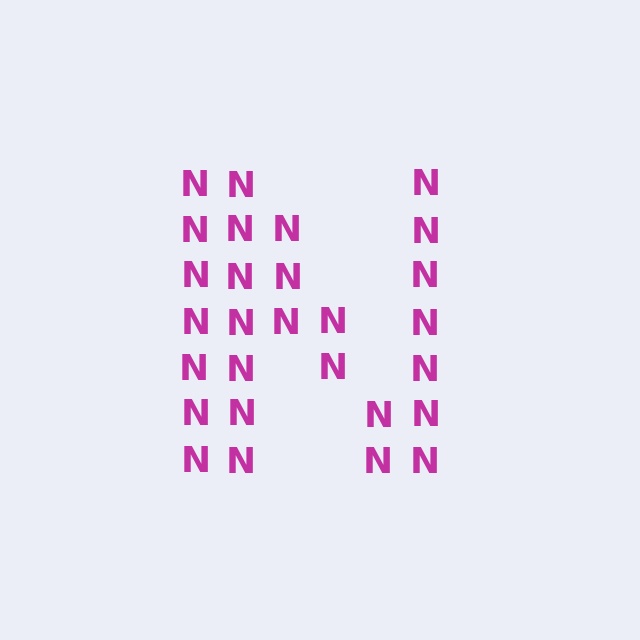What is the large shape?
The large shape is the letter N.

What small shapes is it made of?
It is made of small letter N's.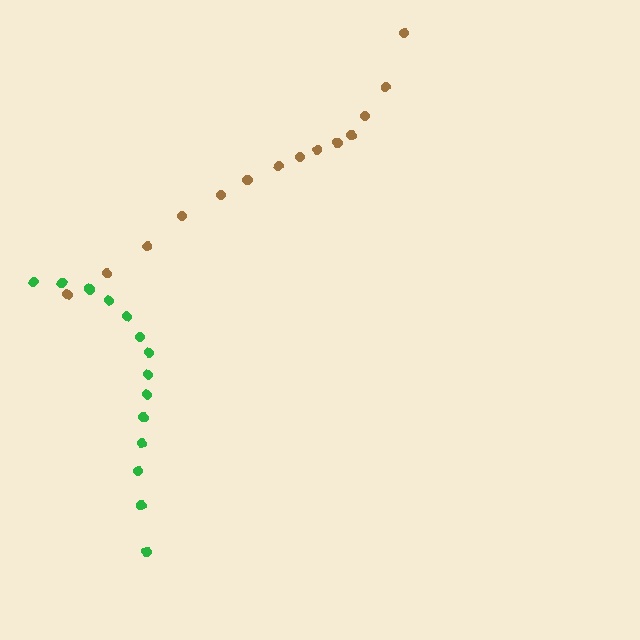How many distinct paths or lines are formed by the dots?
There are 2 distinct paths.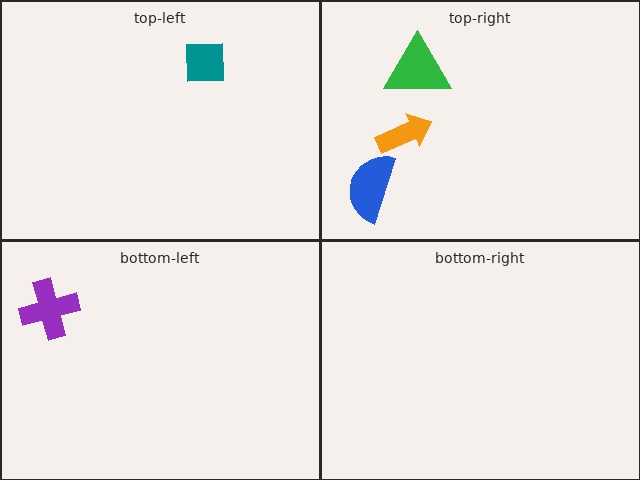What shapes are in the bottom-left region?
The purple cross.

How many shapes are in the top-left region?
1.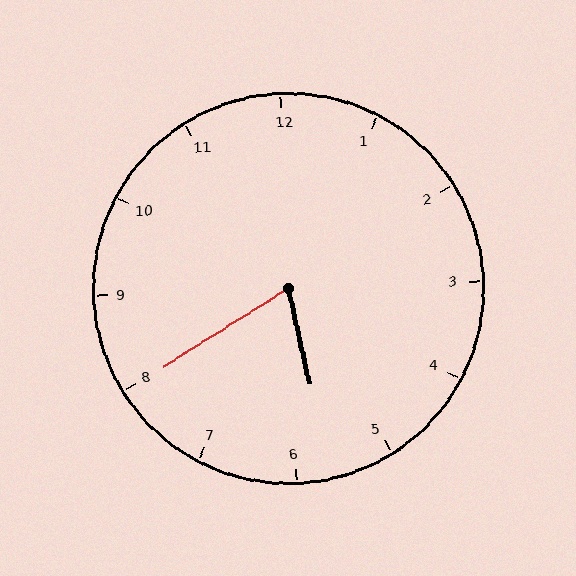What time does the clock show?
5:40.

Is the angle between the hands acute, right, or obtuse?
It is acute.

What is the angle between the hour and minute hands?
Approximately 70 degrees.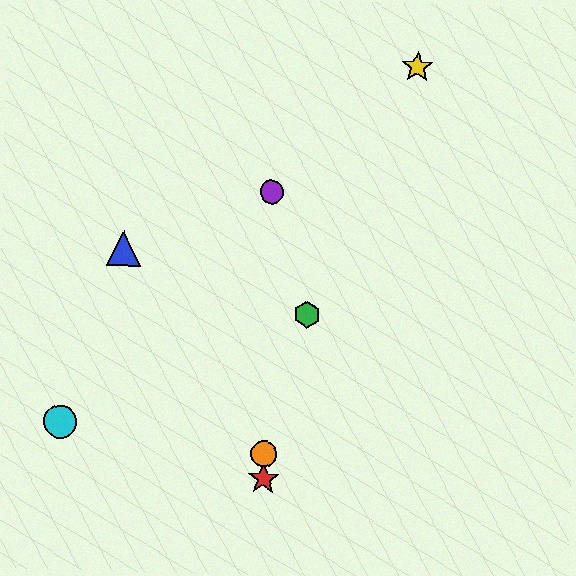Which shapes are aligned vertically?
The red star, the purple circle, the orange circle are aligned vertically.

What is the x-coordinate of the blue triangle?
The blue triangle is at x≈124.